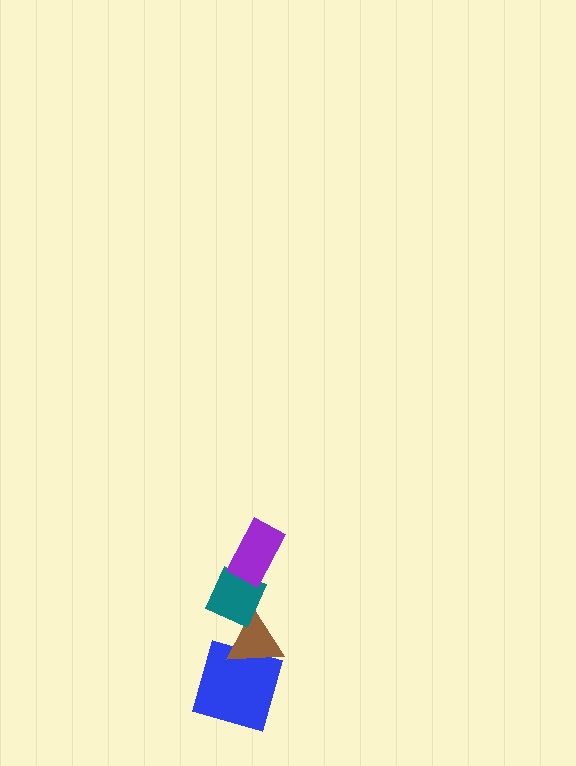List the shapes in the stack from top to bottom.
From top to bottom: the purple rectangle, the teal diamond, the brown triangle, the blue square.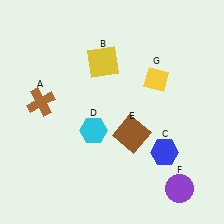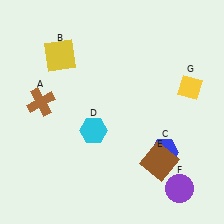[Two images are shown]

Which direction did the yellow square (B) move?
The yellow square (B) moved left.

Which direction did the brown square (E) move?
The brown square (E) moved right.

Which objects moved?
The objects that moved are: the yellow square (B), the brown square (E), the yellow diamond (G).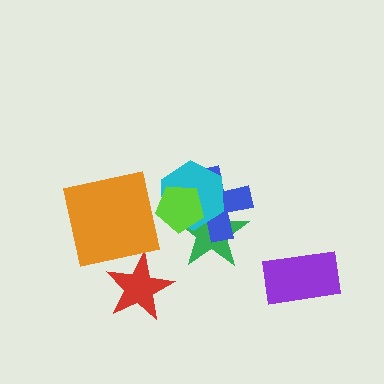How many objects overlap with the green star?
3 objects overlap with the green star.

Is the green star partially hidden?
Yes, it is partially covered by another shape.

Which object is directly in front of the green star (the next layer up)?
The blue cross is directly in front of the green star.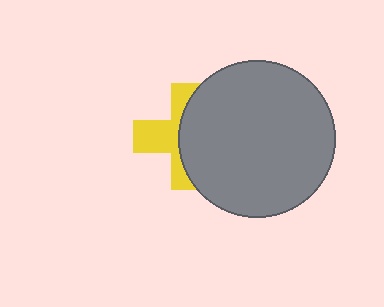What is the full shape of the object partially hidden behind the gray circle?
The partially hidden object is a yellow cross.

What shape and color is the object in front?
The object in front is a gray circle.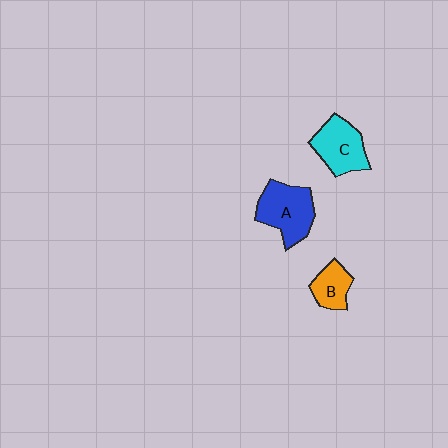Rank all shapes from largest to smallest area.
From largest to smallest: A (blue), C (cyan), B (orange).